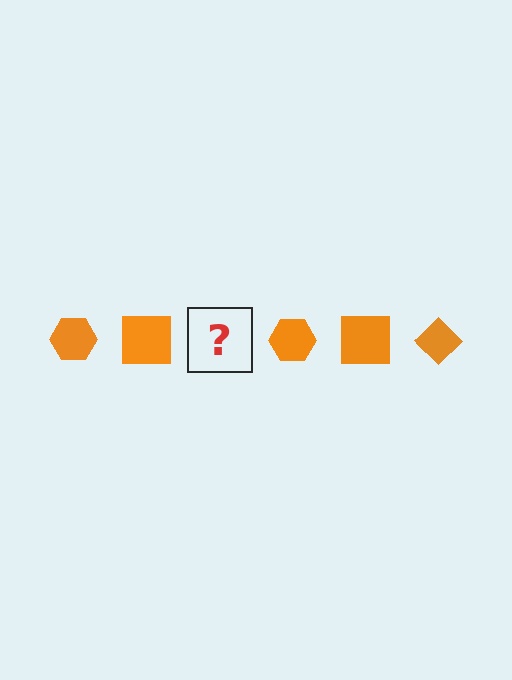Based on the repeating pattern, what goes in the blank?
The blank should be an orange diamond.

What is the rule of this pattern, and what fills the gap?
The rule is that the pattern cycles through hexagon, square, diamond shapes in orange. The gap should be filled with an orange diamond.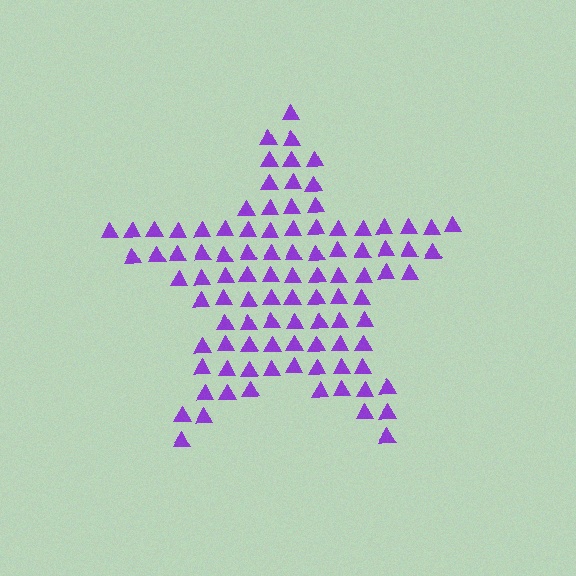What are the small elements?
The small elements are triangles.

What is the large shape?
The large shape is a star.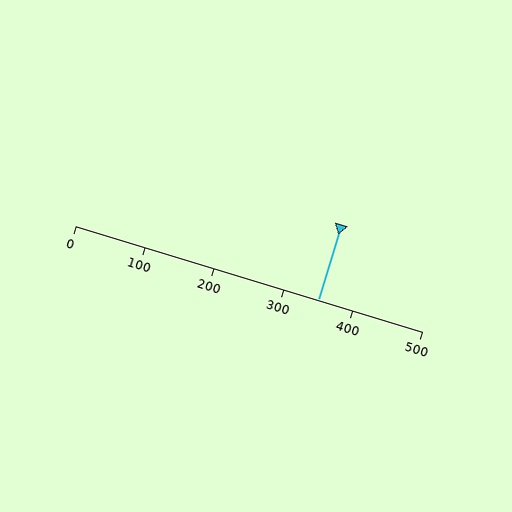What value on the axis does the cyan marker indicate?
The marker indicates approximately 350.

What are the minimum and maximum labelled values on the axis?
The axis runs from 0 to 500.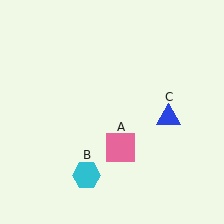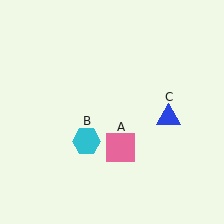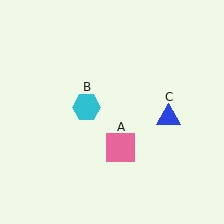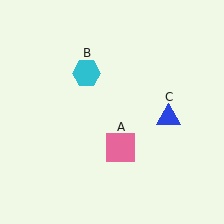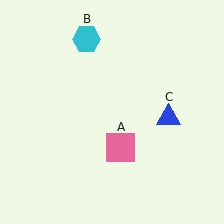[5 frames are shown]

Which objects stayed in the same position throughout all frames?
Pink square (object A) and blue triangle (object C) remained stationary.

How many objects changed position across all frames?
1 object changed position: cyan hexagon (object B).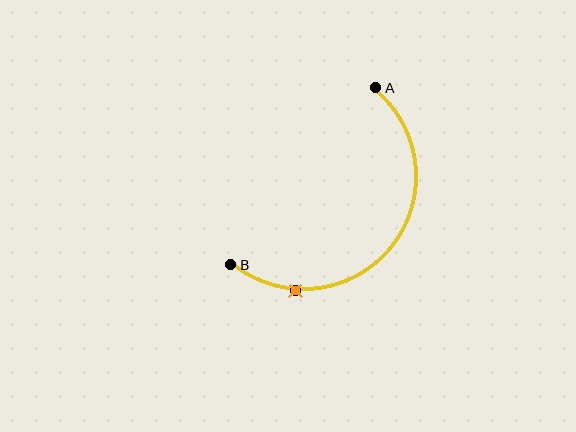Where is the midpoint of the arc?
The arc midpoint is the point on the curve farthest from the straight line joining A and B. It sits below and to the right of that line.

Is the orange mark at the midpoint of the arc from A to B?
No. The orange mark lies on the arc but is closer to endpoint B. The arc midpoint would be at the point on the curve equidistant along the arc from both A and B.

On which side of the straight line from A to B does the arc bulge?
The arc bulges below and to the right of the straight line connecting A and B.